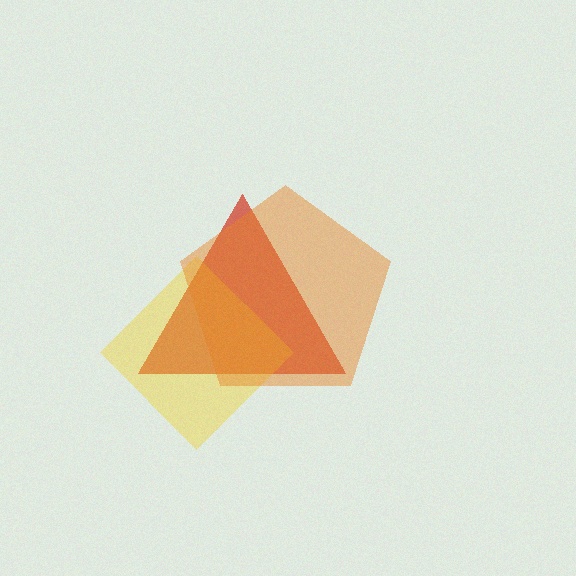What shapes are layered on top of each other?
The layered shapes are: a red triangle, a yellow diamond, an orange pentagon.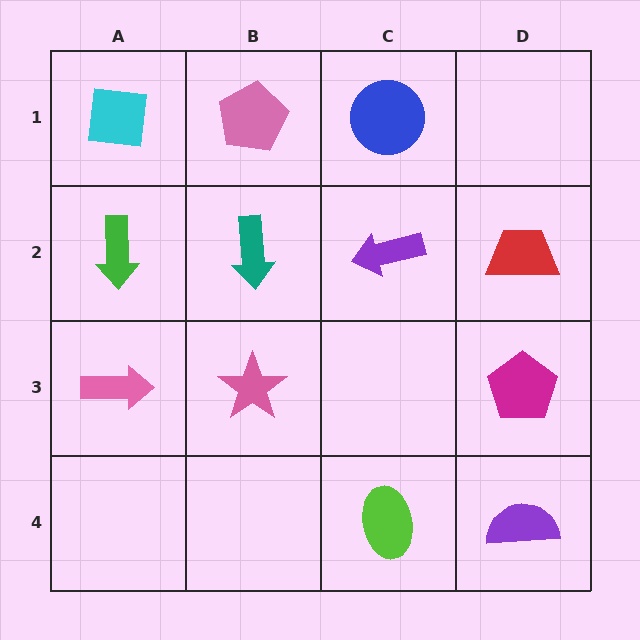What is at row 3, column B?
A pink star.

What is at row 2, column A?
A green arrow.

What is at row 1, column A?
A cyan square.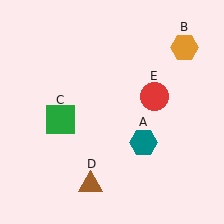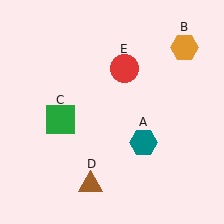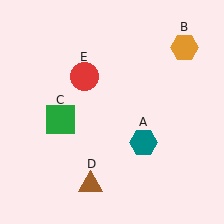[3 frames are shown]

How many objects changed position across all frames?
1 object changed position: red circle (object E).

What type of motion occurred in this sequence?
The red circle (object E) rotated counterclockwise around the center of the scene.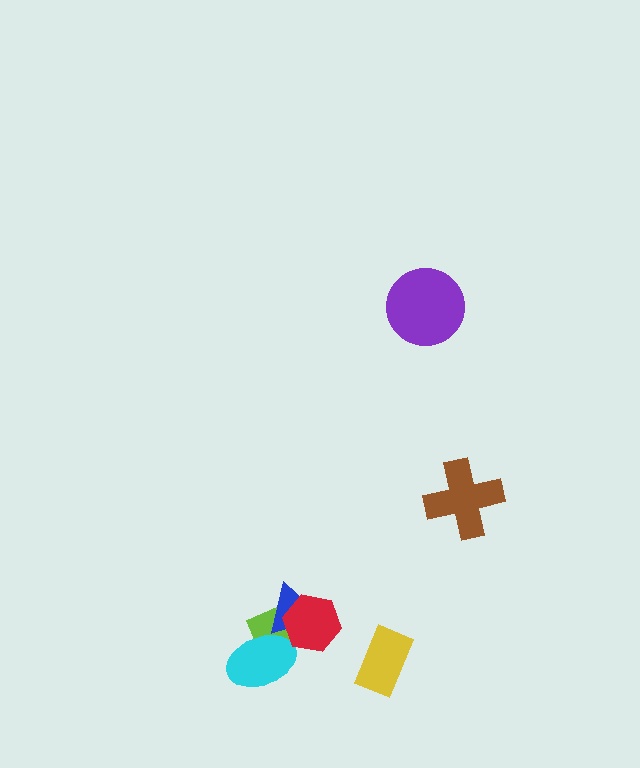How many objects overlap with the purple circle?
0 objects overlap with the purple circle.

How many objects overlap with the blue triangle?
3 objects overlap with the blue triangle.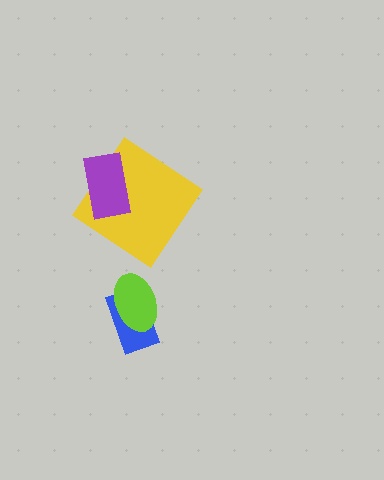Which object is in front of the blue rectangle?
The lime ellipse is in front of the blue rectangle.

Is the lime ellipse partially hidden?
No, no other shape covers it.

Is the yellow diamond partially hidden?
Yes, it is partially covered by another shape.